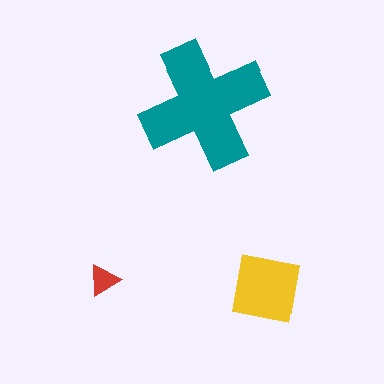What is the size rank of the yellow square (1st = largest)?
2nd.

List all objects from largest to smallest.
The teal cross, the yellow square, the red triangle.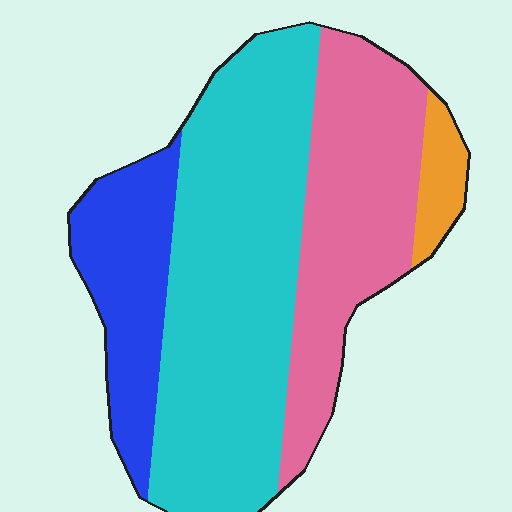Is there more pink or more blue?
Pink.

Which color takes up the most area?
Cyan, at roughly 50%.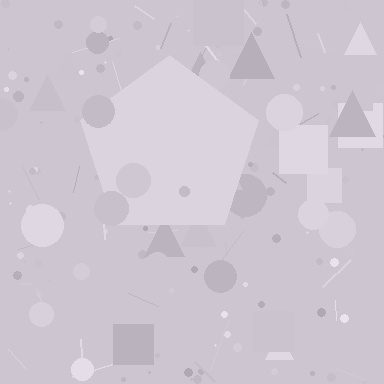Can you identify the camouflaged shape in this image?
The camouflaged shape is a pentagon.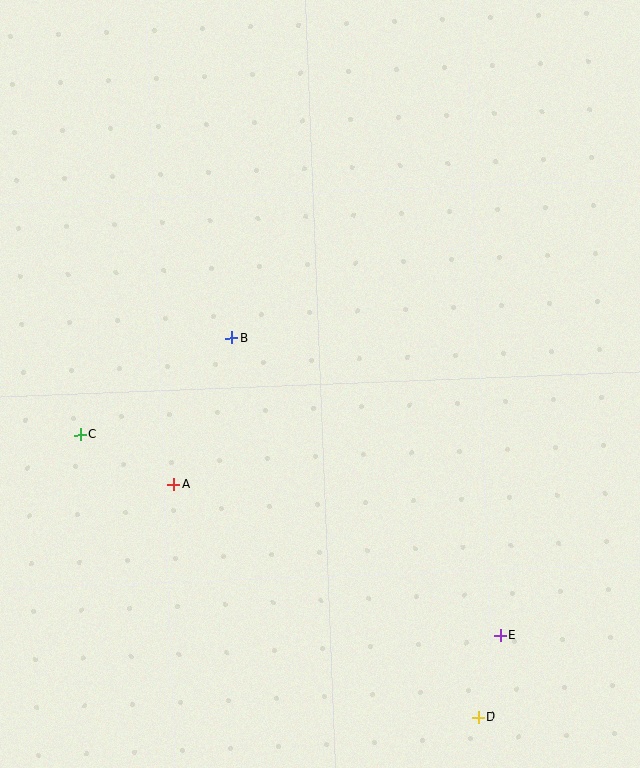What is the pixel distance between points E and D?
The distance between E and D is 84 pixels.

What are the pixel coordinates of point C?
Point C is at (80, 435).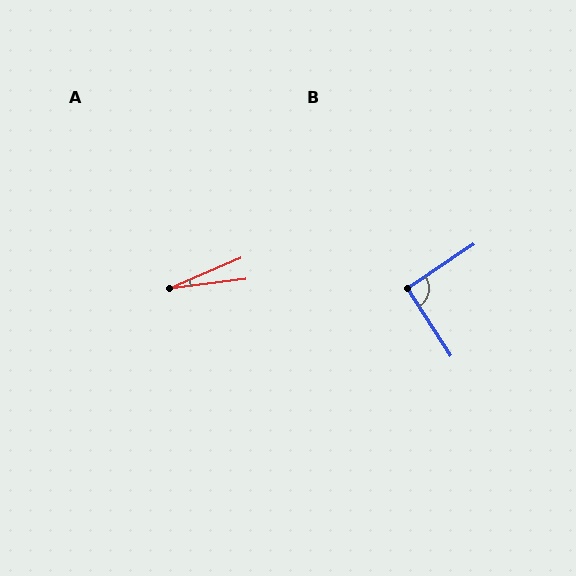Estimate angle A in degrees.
Approximately 17 degrees.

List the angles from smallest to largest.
A (17°), B (91°).